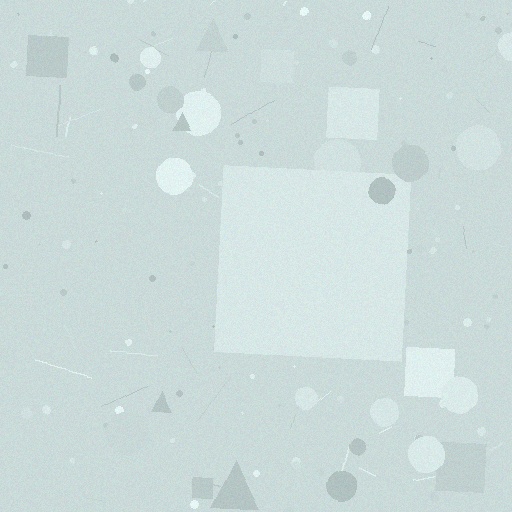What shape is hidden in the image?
A square is hidden in the image.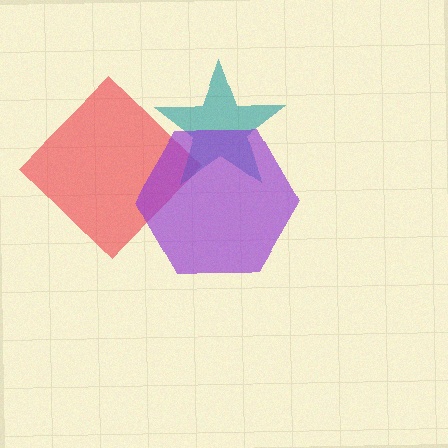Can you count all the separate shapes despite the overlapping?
Yes, there are 3 separate shapes.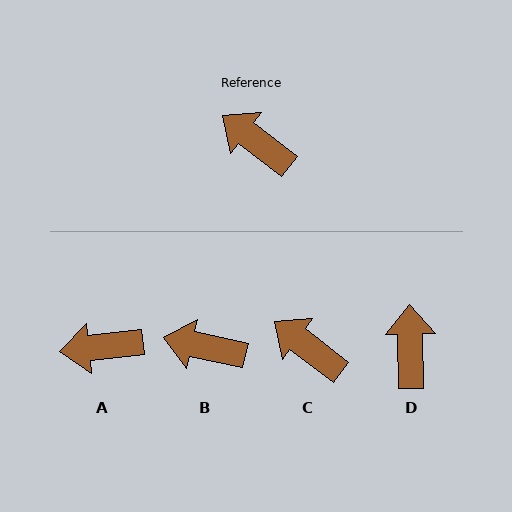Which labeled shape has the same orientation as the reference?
C.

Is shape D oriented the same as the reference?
No, it is off by about 52 degrees.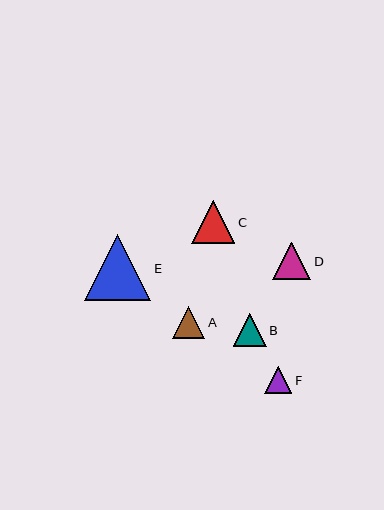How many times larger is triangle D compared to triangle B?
Triangle D is approximately 1.1 times the size of triangle B.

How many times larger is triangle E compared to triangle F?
Triangle E is approximately 2.5 times the size of triangle F.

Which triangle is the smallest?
Triangle F is the smallest with a size of approximately 27 pixels.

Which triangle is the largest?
Triangle E is the largest with a size of approximately 66 pixels.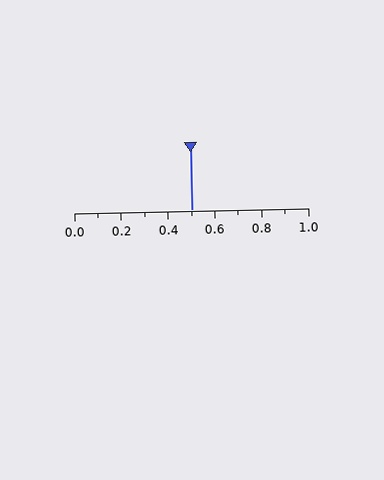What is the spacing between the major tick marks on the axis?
The major ticks are spaced 0.2 apart.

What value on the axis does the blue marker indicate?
The marker indicates approximately 0.5.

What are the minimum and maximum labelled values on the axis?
The axis runs from 0.0 to 1.0.